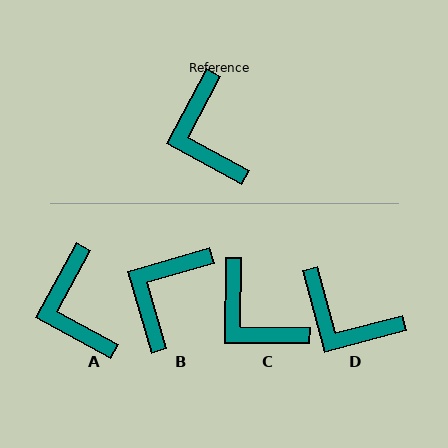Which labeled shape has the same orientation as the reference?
A.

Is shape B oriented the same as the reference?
No, it is off by about 46 degrees.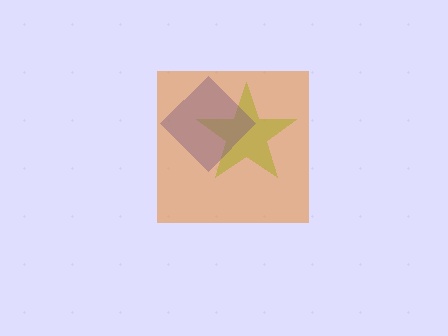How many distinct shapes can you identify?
There are 3 distinct shapes: a lime star, a blue diamond, an orange square.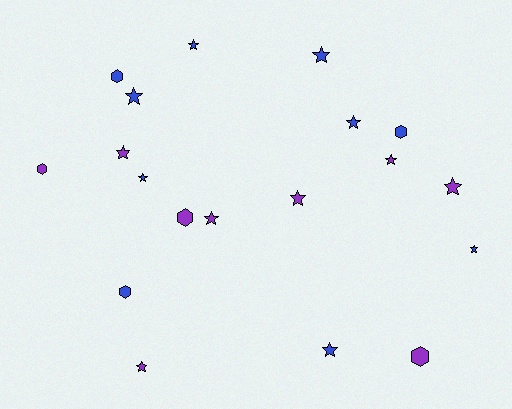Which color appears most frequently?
Blue, with 10 objects.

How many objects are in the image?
There are 19 objects.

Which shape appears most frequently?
Star, with 13 objects.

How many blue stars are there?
There are 7 blue stars.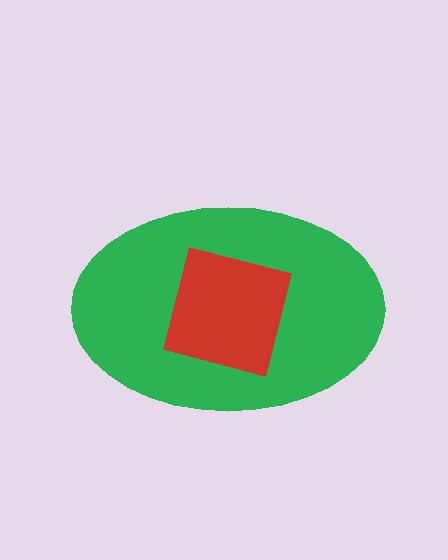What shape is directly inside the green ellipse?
The red square.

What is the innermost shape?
The red square.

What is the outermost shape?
The green ellipse.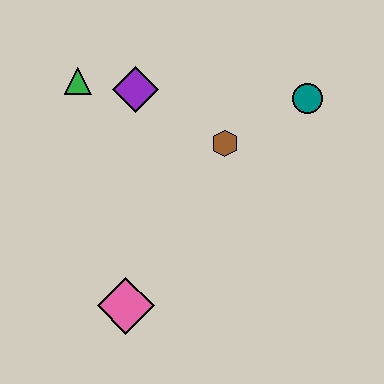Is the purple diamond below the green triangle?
Yes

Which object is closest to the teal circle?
The brown hexagon is closest to the teal circle.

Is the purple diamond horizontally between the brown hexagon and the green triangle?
Yes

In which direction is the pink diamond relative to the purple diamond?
The pink diamond is below the purple diamond.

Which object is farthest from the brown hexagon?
The pink diamond is farthest from the brown hexagon.